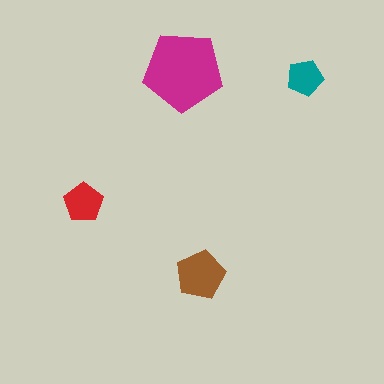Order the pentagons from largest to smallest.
the magenta one, the brown one, the red one, the teal one.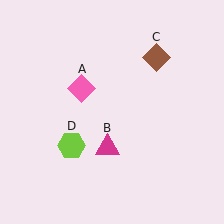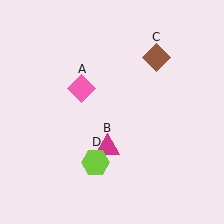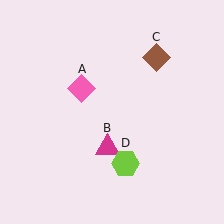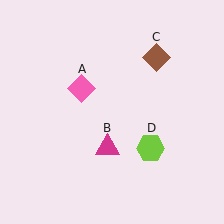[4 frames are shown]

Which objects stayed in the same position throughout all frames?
Pink diamond (object A) and magenta triangle (object B) and brown diamond (object C) remained stationary.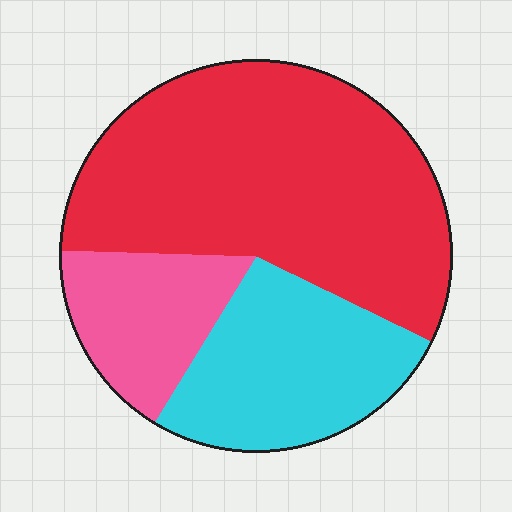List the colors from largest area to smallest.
From largest to smallest: red, cyan, pink.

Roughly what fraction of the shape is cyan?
Cyan takes up about one quarter (1/4) of the shape.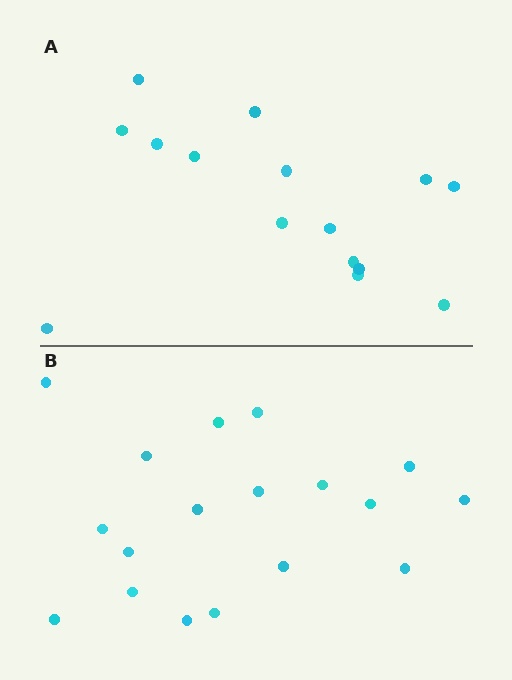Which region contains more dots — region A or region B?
Region B (the bottom region) has more dots.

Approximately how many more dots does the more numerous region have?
Region B has just a few more — roughly 2 or 3 more dots than region A.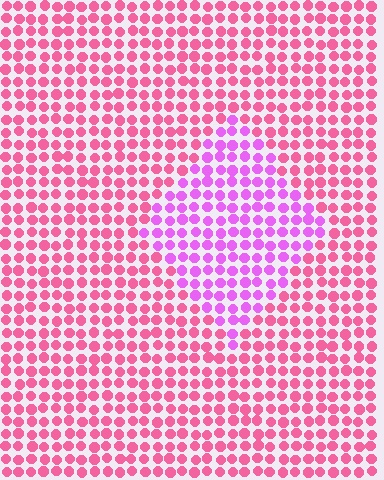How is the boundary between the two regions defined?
The boundary is defined purely by a slight shift in hue (about 40 degrees). Spacing, size, and orientation are identical on both sides.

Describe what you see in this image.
The image is filled with small pink elements in a uniform arrangement. A diamond-shaped region is visible where the elements are tinted to a slightly different hue, forming a subtle color boundary.